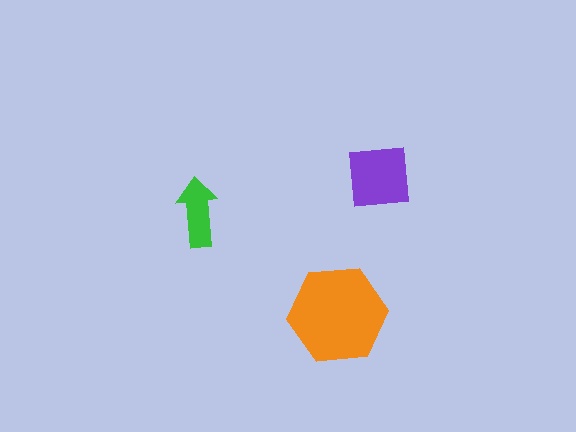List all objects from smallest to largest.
The green arrow, the purple square, the orange hexagon.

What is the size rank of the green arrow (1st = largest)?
3rd.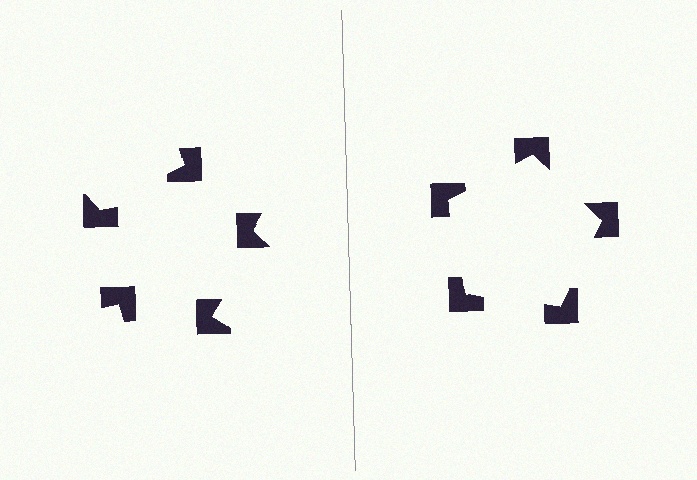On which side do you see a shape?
An illusory pentagon appears on the right side. On the left side the wedge cuts are rotated, so no coherent shape forms.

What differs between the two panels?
The notched squares are positioned identically on both sides; only the wedge orientations differ. On the right they align to a pentagon; on the left they are misaligned.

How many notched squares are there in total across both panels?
10 — 5 on each side.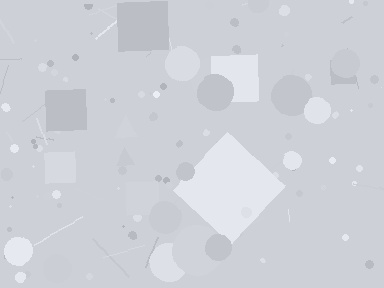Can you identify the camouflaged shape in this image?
The camouflaged shape is a diamond.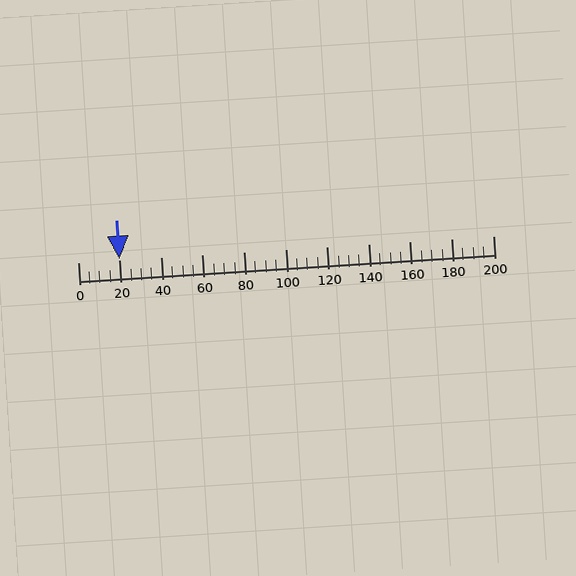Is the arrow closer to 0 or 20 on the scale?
The arrow is closer to 20.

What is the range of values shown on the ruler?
The ruler shows values from 0 to 200.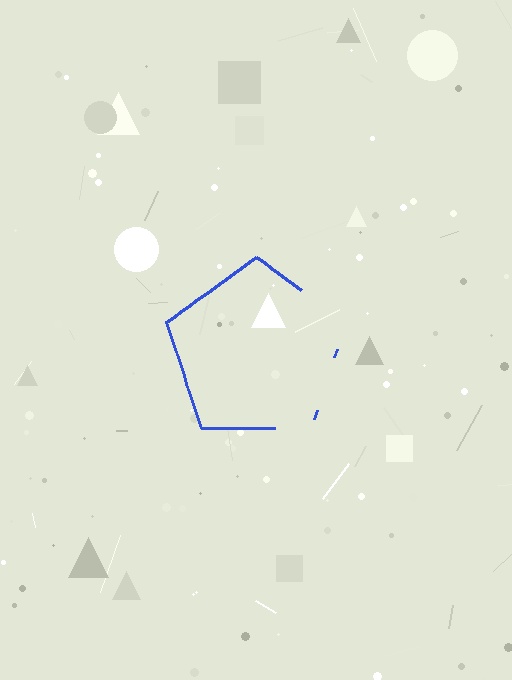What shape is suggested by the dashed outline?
The dashed outline suggests a pentagon.